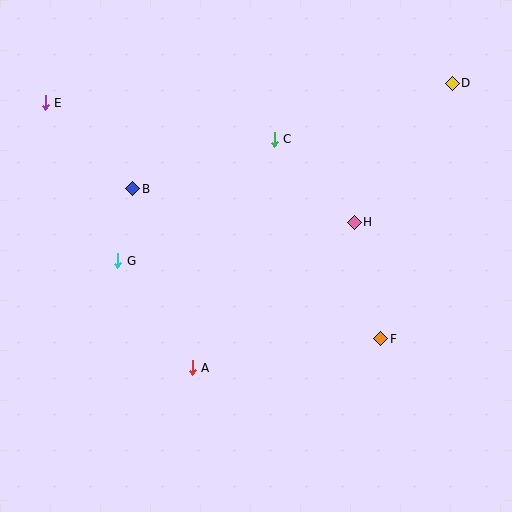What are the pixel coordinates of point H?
Point H is at (354, 222).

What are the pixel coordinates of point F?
Point F is at (381, 339).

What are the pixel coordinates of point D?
Point D is at (452, 83).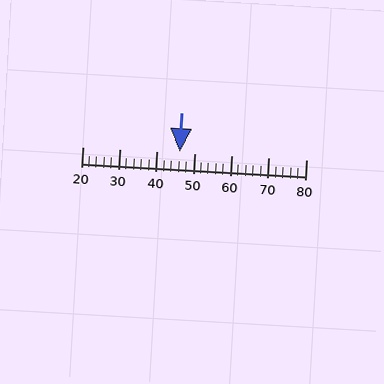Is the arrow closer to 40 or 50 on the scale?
The arrow is closer to 50.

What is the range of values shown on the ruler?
The ruler shows values from 20 to 80.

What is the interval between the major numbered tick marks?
The major tick marks are spaced 10 units apart.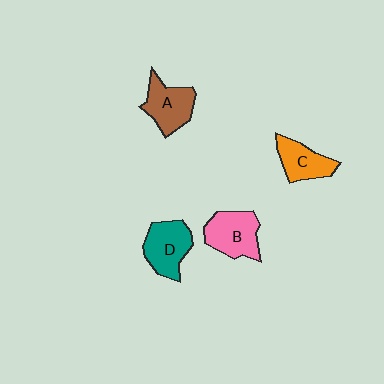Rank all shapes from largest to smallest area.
From largest to smallest: B (pink), D (teal), A (brown), C (orange).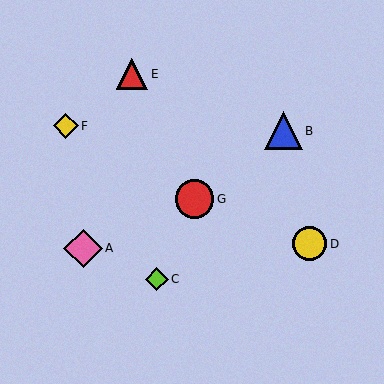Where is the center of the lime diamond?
The center of the lime diamond is at (157, 279).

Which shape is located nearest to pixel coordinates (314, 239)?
The yellow circle (labeled D) at (310, 244) is nearest to that location.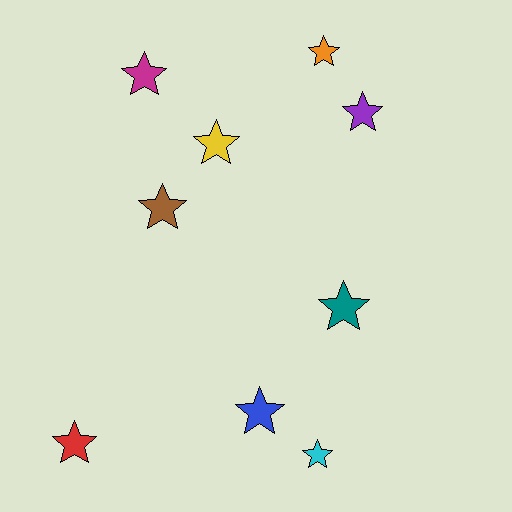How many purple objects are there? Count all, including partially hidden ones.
There is 1 purple object.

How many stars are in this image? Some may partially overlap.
There are 9 stars.